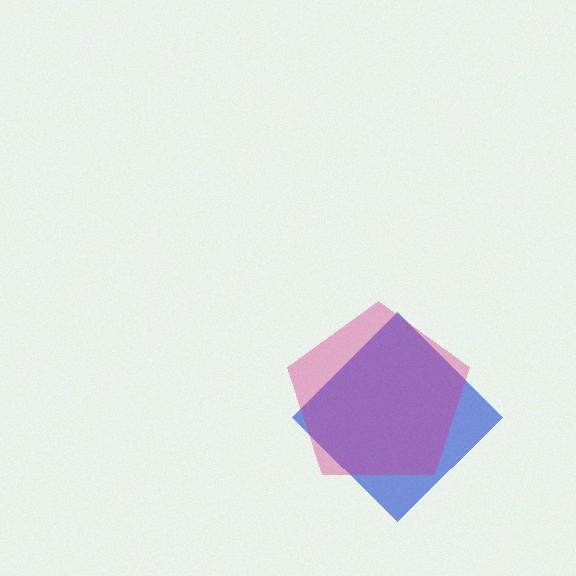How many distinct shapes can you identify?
There are 2 distinct shapes: a blue diamond, a magenta pentagon.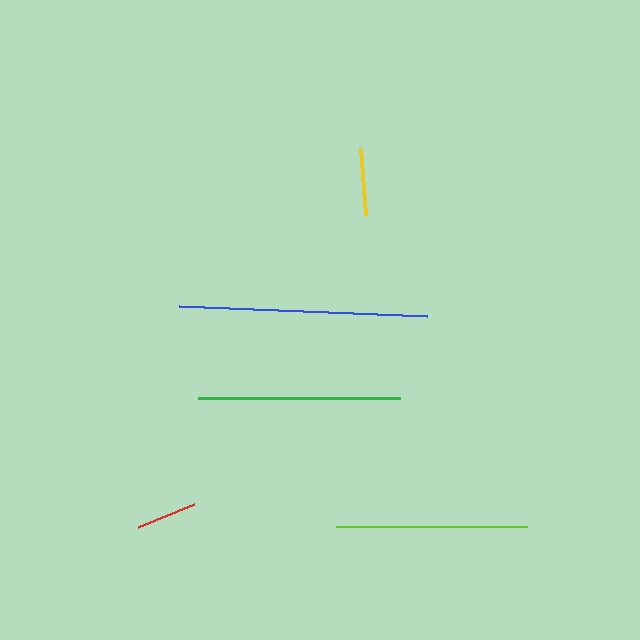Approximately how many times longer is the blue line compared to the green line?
The blue line is approximately 1.2 times the length of the green line.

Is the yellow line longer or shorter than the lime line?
The lime line is longer than the yellow line.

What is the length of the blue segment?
The blue segment is approximately 248 pixels long.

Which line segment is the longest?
The blue line is the longest at approximately 248 pixels.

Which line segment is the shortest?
The red line is the shortest at approximately 60 pixels.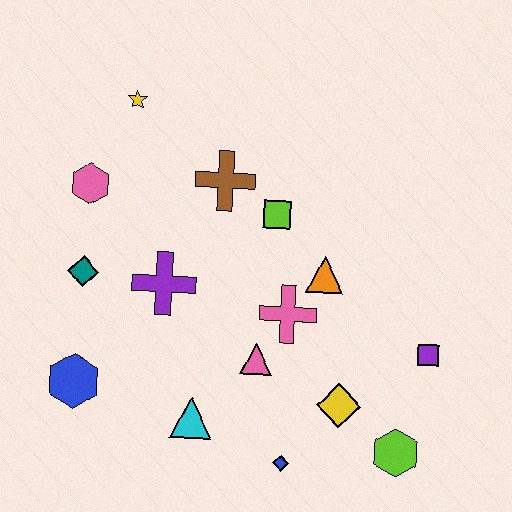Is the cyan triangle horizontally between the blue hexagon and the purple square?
Yes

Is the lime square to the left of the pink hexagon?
No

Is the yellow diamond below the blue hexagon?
Yes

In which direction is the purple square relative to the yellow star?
The purple square is to the right of the yellow star.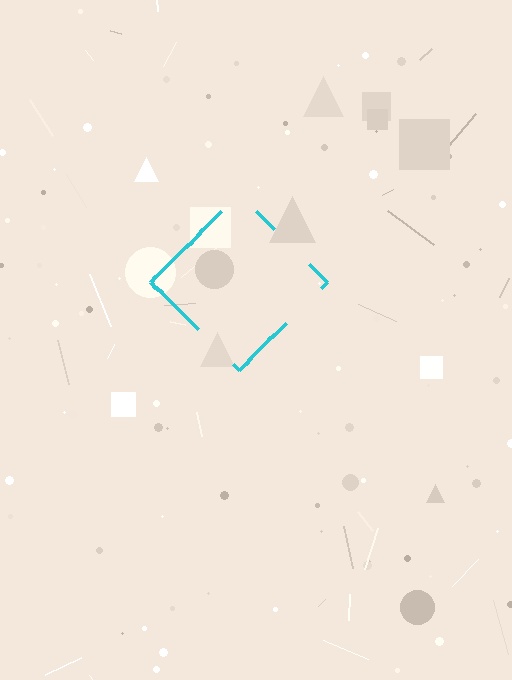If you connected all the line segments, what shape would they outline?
They would outline a diamond.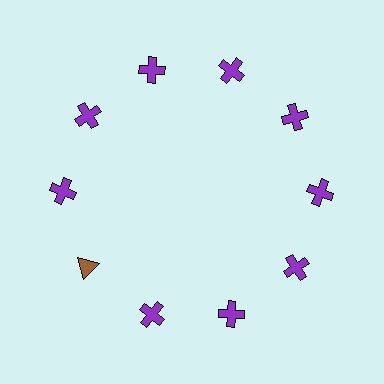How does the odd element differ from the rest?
It differs in both color (brown instead of purple) and shape (triangle instead of cross).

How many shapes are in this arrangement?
There are 10 shapes arranged in a ring pattern.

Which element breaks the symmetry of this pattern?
The brown triangle at roughly the 8 o'clock position breaks the symmetry. All other shapes are purple crosses.